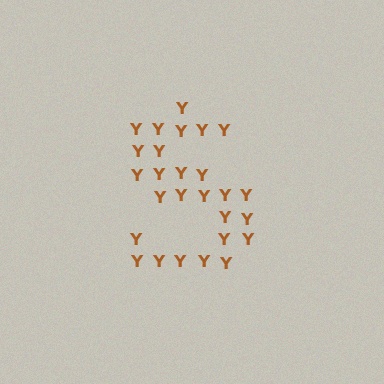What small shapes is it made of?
It is made of small letter Y's.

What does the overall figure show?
The overall figure shows the letter S.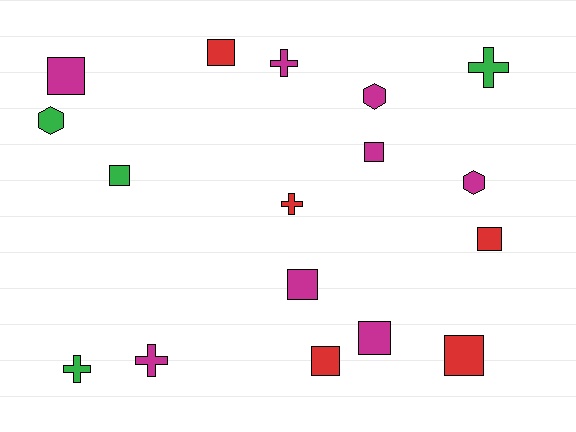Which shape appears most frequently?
Square, with 9 objects.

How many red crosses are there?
There is 1 red cross.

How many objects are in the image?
There are 17 objects.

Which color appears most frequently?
Magenta, with 8 objects.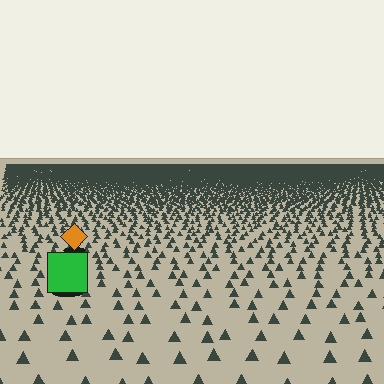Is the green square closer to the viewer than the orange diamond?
Yes. The green square is closer — you can tell from the texture gradient: the ground texture is coarser near it.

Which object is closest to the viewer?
The green square is closest. The texture marks near it are larger and more spread out.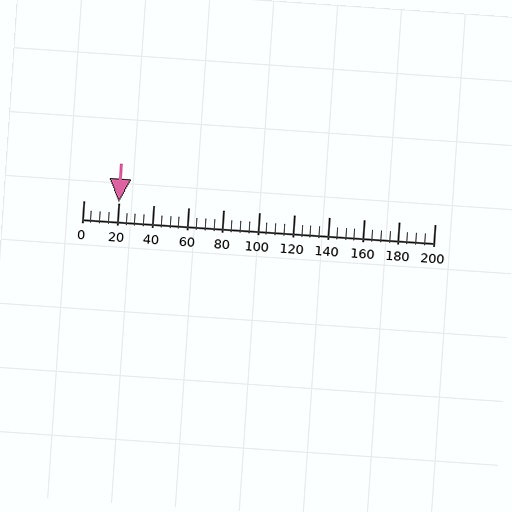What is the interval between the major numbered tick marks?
The major tick marks are spaced 20 units apart.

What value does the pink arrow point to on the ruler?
The pink arrow points to approximately 20.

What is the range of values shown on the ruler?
The ruler shows values from 0 to 200.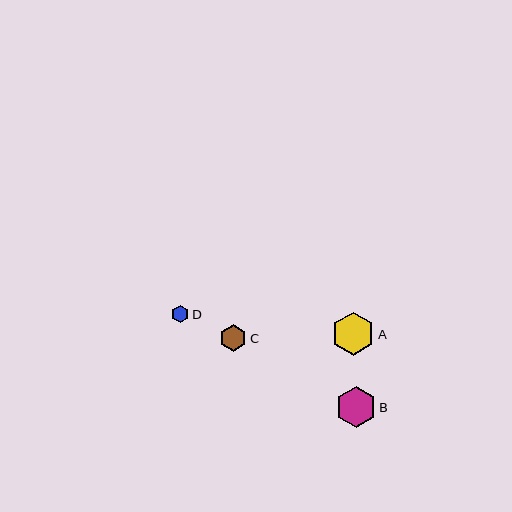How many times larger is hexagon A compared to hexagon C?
Hexagon A is approximately 1.6 times the size of hexagon C.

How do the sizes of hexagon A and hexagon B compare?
Hexagon A and hexagon B are approximately the same size.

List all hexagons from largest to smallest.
From largest to smallest: A, B, C, D.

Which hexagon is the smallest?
Hexagon D is the smallest with a size of approximately 17 pixels.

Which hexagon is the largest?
Hexagon A is the largest with a size of approximately 43 pixels.